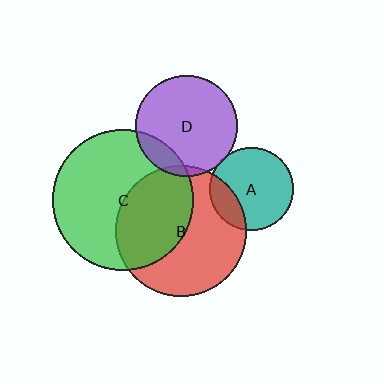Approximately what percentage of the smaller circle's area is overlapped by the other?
Approximately 5%.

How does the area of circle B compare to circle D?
Approximately 1.7 times.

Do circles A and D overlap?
Yes.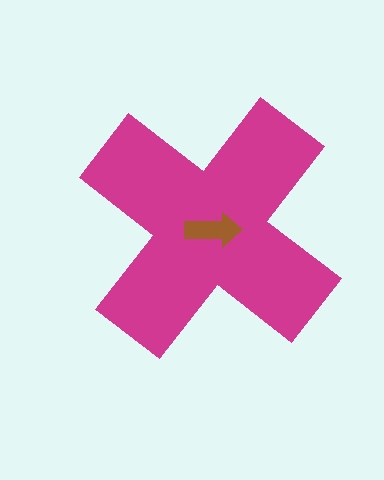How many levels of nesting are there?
2.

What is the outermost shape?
The magenta cross.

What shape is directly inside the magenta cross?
The brown arrow.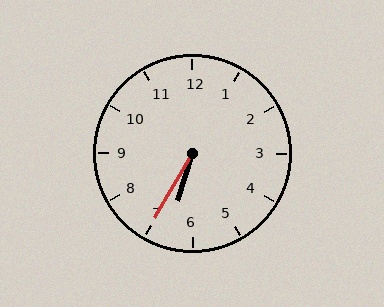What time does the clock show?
6:35.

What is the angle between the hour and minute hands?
Approximately 12 degrees.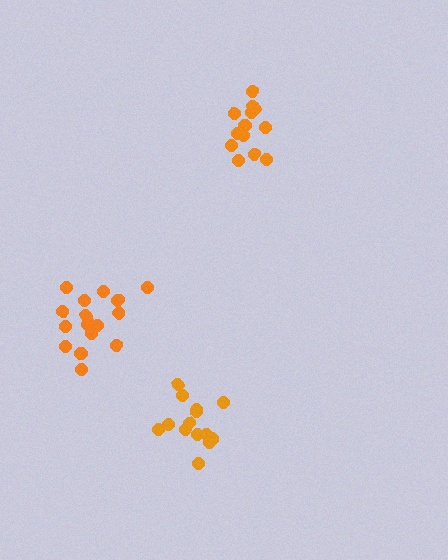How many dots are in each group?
Group 1: 17 dots, Group 2: 14 dots, Group 3: 14 dots (45 total).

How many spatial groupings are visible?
There are 3 spatial groupings.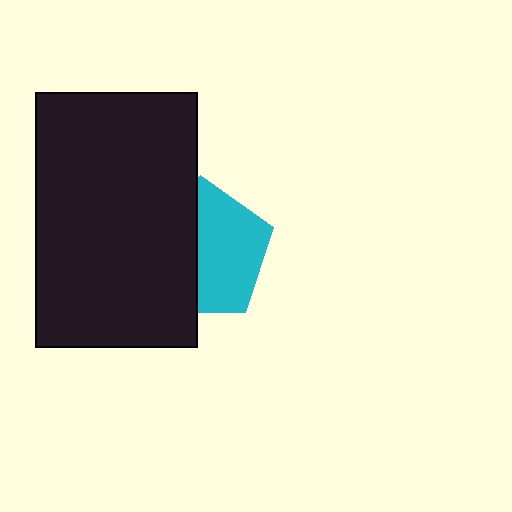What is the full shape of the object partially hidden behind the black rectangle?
The partially hidden object is a cyan pentagon.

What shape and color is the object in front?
The object in front is a black rectangle.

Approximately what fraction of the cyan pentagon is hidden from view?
Roughly 47% of the cyan pentagon is hidden behind the black rectangle.